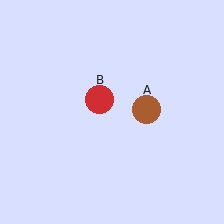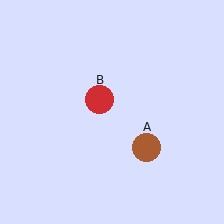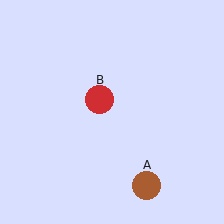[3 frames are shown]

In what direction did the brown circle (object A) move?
The brown circle (object A) moved down.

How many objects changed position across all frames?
1 object changed position: brown circle (object A).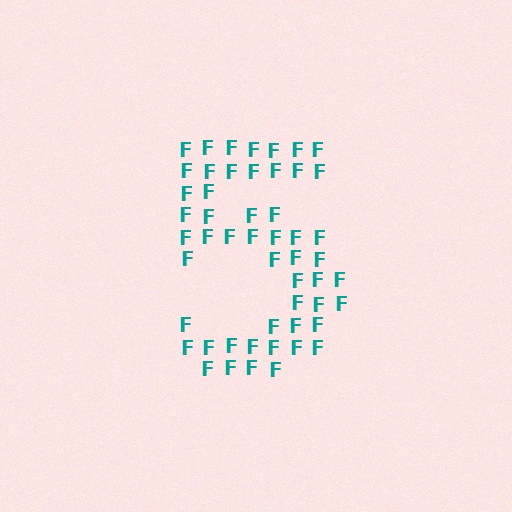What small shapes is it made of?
It is made of small letter F's.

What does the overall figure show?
The overall figure shows the digit 5.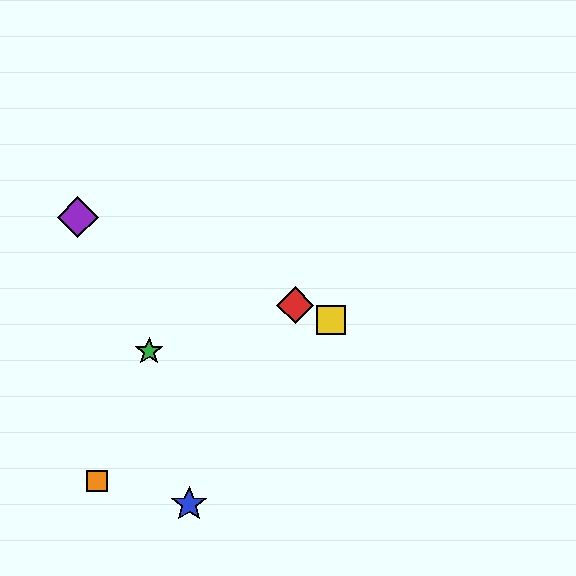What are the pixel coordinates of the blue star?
The blue star is at (189, 504).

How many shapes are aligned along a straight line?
3 shapes (the red diamond, the yellow square, the purple diamond) are aligned along a straight line.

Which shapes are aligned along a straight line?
The red diamond, the yellow square, the purple diamond are aligned along a straight line.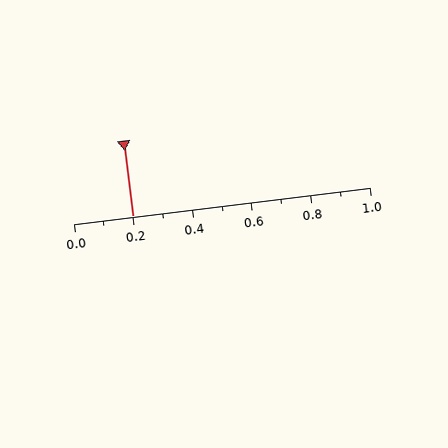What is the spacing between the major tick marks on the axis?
The major ticks are spaced 0.2 apart.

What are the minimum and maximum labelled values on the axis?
The axis runs from 0.0 to 1.0.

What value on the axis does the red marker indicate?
The marker indicates approximately 0.2.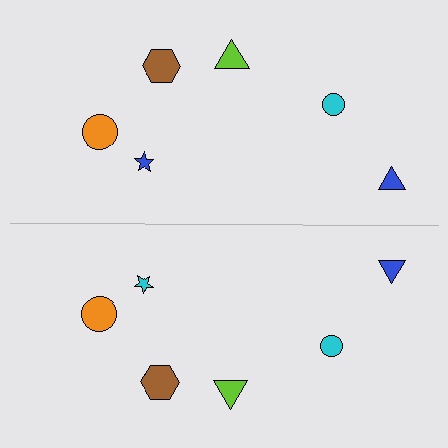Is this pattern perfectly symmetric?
No, the pattern is not perfectly symmetric. The cyan star on the bottom side breaks the symmetry — its mirror counterpart is blue.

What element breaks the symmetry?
The cyan star on the bottom side breaks the symmetry — its mirror counterpart is blue.